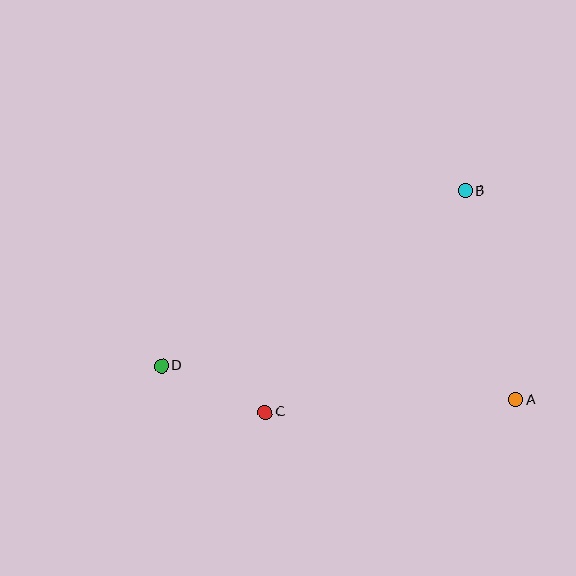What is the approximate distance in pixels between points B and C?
The distance between B and C is approximately 298 pixels.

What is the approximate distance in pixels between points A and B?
The distance between A and B is approximately 215 pixels.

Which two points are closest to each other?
Points C and D are closest to each other.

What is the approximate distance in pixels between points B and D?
The distance between B and D is approximately 350 pixels.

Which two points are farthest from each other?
Points A and D are farthest from each other.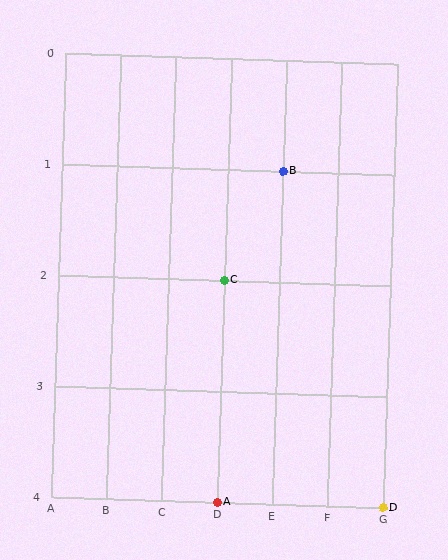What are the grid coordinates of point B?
Point B is at grid coordinates (E, 1).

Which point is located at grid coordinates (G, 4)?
Point D is at (G, 4).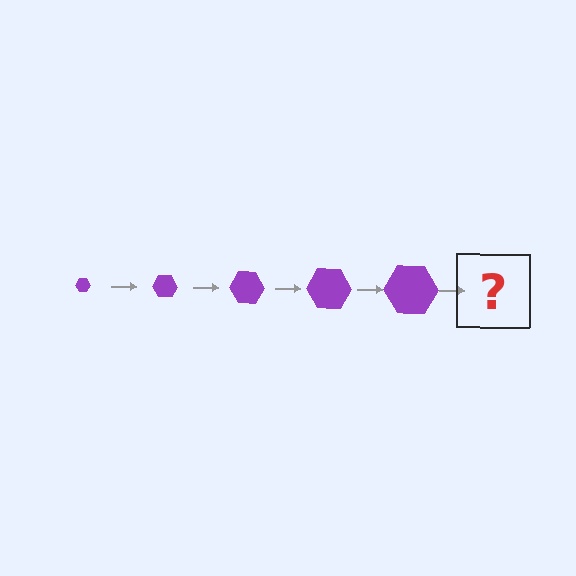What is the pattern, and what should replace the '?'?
The pattern is that the hexagon gets progressively larger each step. The '?' should be a purple hexagon, larger than the previous one.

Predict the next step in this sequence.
The next step is a purple hexagon, larger than the previous one.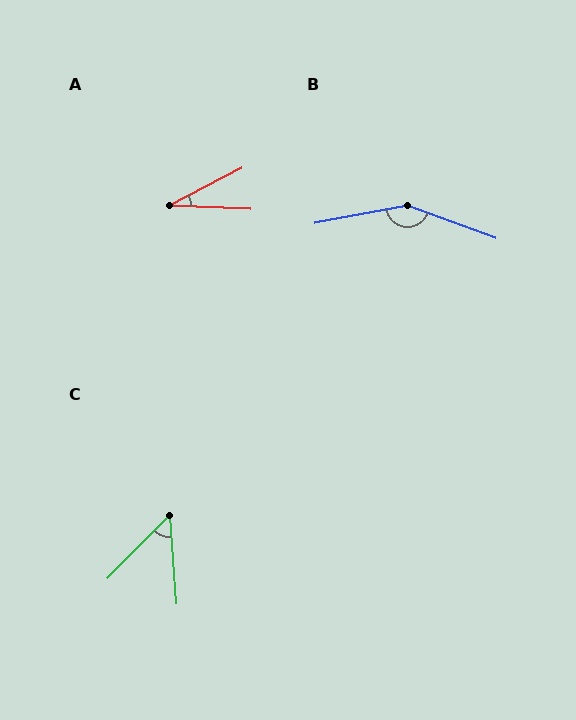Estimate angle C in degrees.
Approximately 49 degrees.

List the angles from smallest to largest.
A (30°), C (49°), B (149°).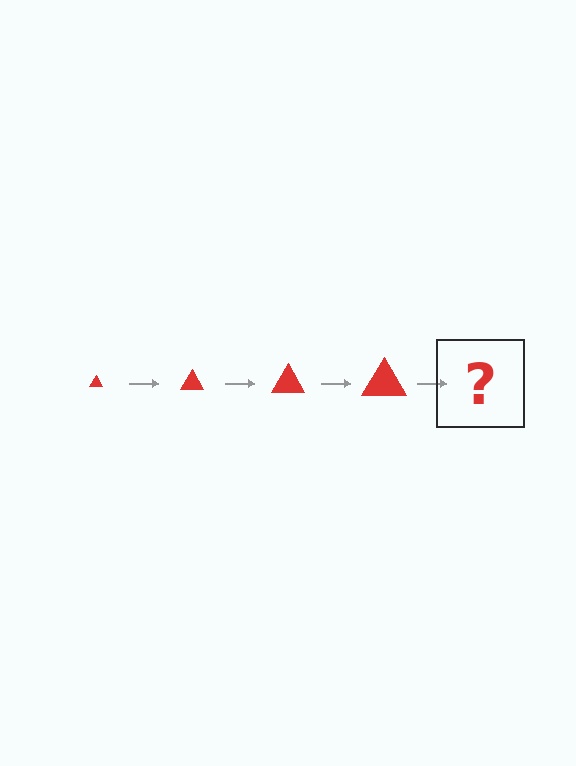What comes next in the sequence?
The next element should be a red triangle, larger than the previous one.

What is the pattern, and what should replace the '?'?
The pattern is that the triangle gets progressively larger each step. The '?' should be a red triangle, larger than the previous one.